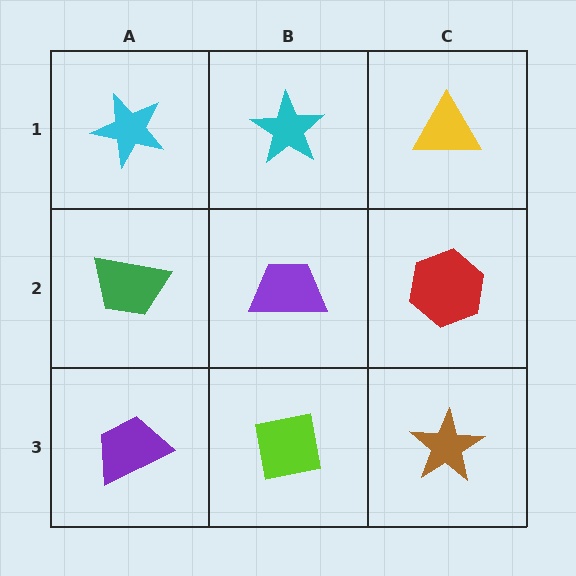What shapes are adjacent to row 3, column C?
A red hexagon (row 2, column C), a lime square (row 3, column B).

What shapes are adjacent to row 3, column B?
A purple trapezoid (row 2, column B), a purple trapezoid (row 3, column A), a brown star (row 3, column C).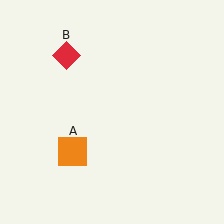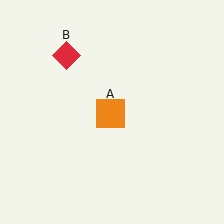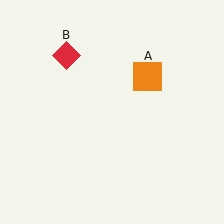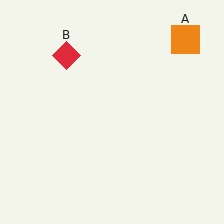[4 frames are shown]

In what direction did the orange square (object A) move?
The orange square (object A) moved up and to the right.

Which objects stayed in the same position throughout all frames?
Red diamond (object B) remained stationary.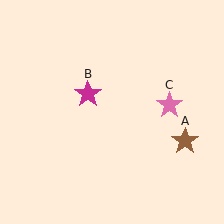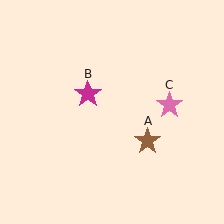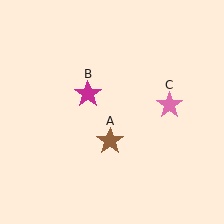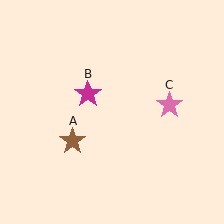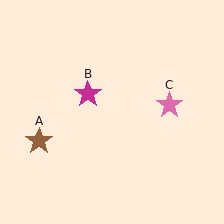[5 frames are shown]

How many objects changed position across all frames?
1 object changed position: brown star (object A).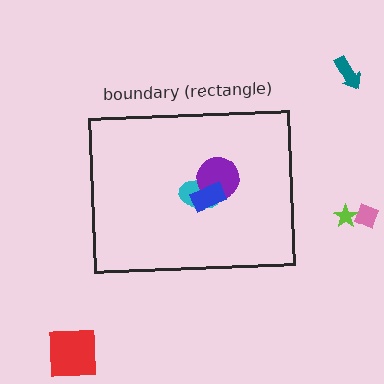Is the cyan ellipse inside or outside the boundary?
Inside.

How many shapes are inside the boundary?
3 inside, 4 outside.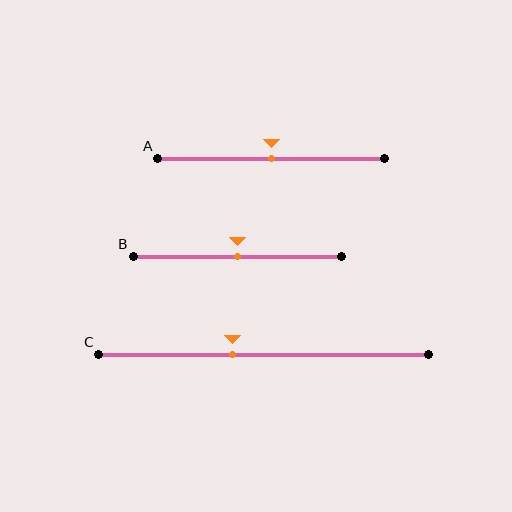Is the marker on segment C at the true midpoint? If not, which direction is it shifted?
No, the marker on segment C is shifted to the left by about 9% of the segment length.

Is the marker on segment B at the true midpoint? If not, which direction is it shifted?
Yes, the marker on segment B is at the true midpoint.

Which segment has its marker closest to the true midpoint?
Segment A has its marker closest to the true midpoint.